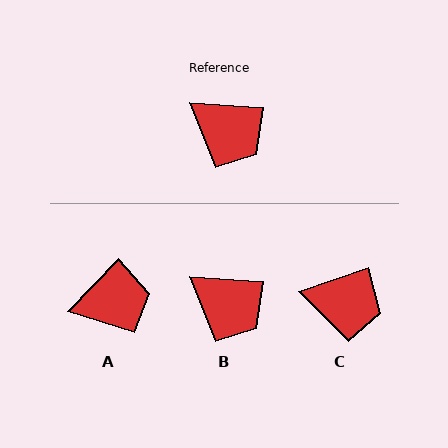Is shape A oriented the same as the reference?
No, it is off by about 51 degrees.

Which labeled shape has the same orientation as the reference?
B.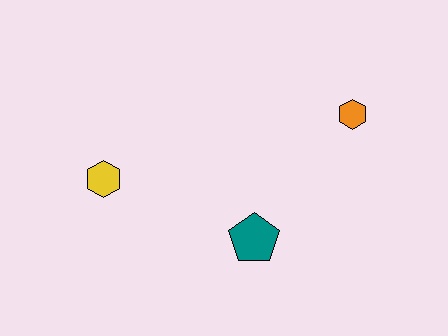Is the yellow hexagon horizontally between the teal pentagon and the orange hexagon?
No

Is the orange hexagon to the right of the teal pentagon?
Yes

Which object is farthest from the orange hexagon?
The yellow hexagon is farthest from the orange hexagon.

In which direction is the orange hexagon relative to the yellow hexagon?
The orange hexagon is to the right of the yellow hexagon.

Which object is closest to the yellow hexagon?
The teal pentagon is closest to the yellow hexagon.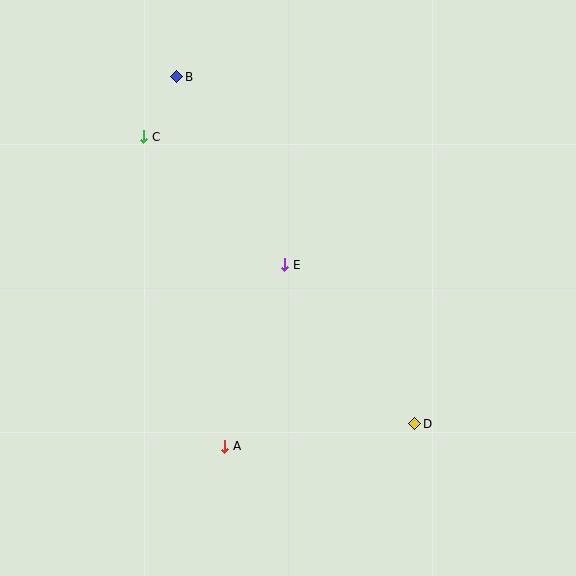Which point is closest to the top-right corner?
Point E is closest to the top-right corner.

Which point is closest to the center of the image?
Point E at (285, 265) is closest to the center.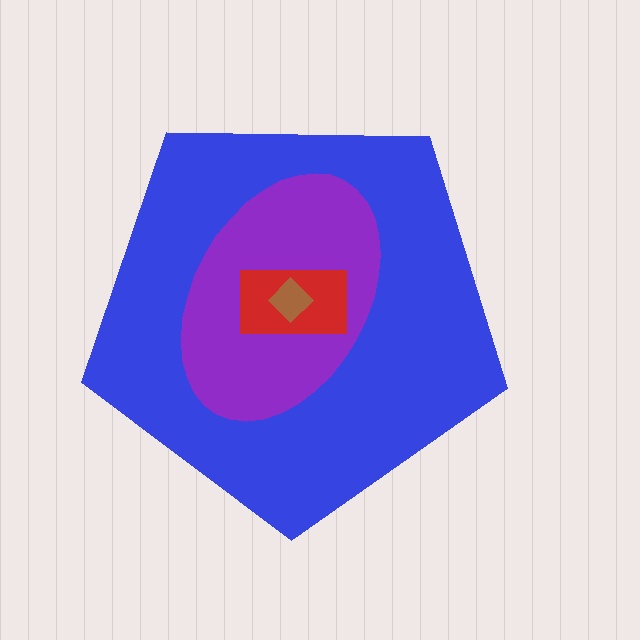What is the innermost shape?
The brown diamond.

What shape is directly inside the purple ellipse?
The red rectangle.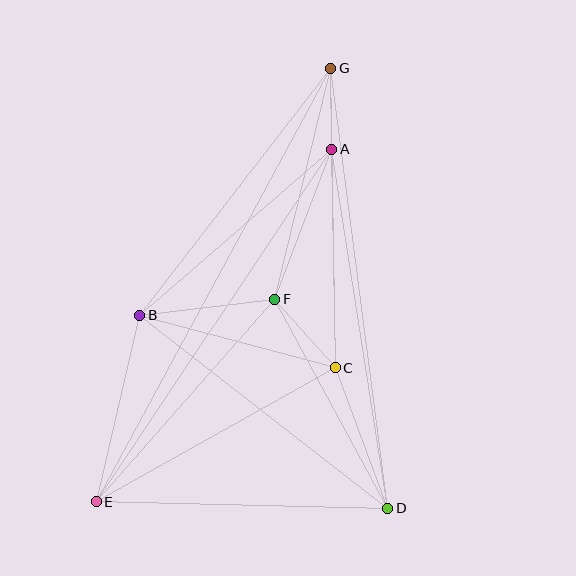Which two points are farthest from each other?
Points E and G are farthest from each other.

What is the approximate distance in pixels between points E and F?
The distance between E and F is approximately 270 pixels.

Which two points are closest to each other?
Points A and G are closest to each other.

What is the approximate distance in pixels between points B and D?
The distance between B and D is approximately 314 pixels.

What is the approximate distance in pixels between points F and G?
The distance between F and G is approximately 238 pixels.